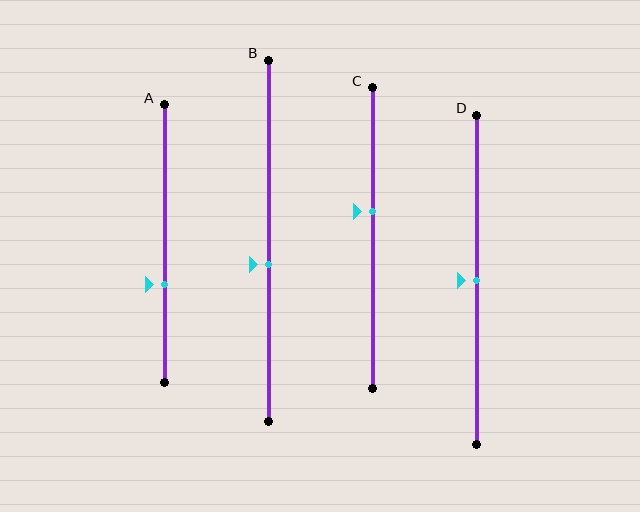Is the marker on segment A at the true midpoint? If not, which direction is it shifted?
No, the marker on segment A is shifted downward by about 15% of the segment length.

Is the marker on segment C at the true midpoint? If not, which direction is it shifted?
No, the marker on segment C is shifted upward by about 9% of the segment length.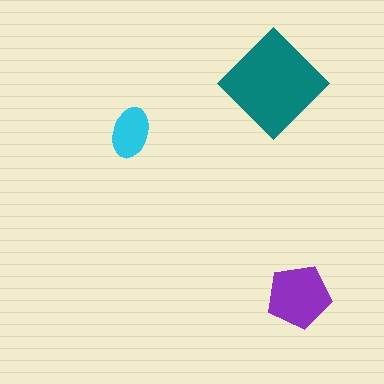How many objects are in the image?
There are 3 objects in the image.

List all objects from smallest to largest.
The cyan ellipse, the purple pentagon, the teal diamond.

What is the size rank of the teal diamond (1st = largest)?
1st.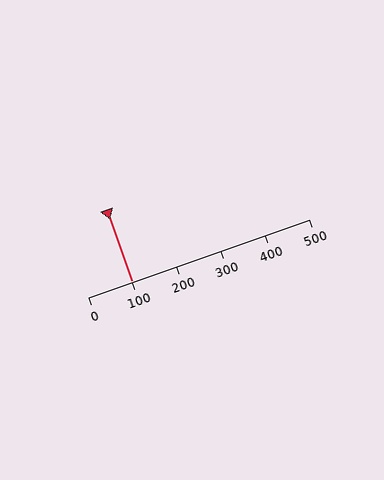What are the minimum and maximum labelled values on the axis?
The axis runs from 0 to 500.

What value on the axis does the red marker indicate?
The marker indicates approximately 100.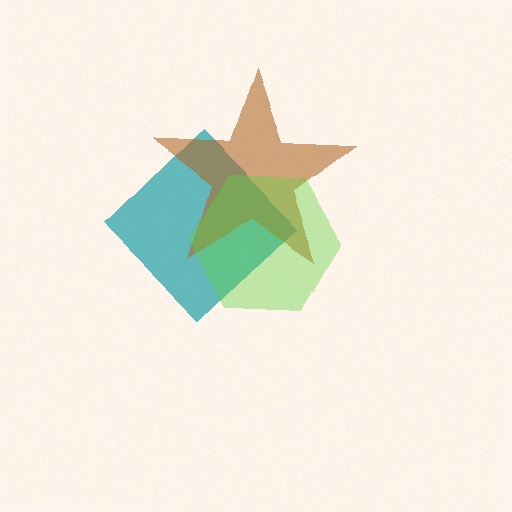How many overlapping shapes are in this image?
There are 3 overlapping shapes in the image.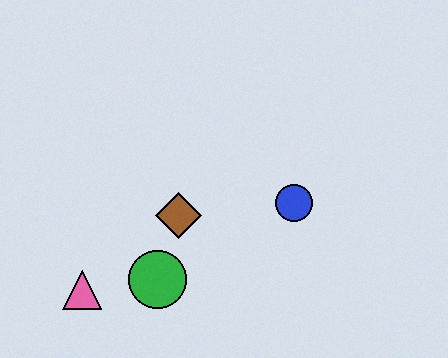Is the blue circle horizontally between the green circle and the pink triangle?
No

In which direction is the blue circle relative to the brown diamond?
The blue circle is to the right of the brown diamond.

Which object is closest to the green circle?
The brown diamond is closest to the green circle.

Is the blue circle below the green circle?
No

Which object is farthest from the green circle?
The blue circle is farthest from the green circle.